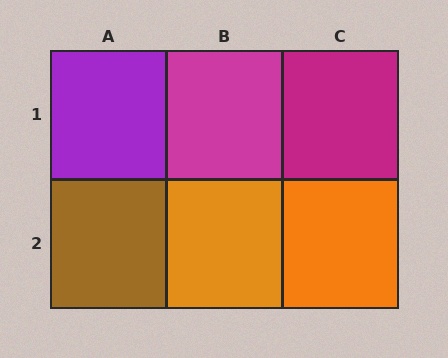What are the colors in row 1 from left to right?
Purple, magenta, magenta.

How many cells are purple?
1 cell is purple.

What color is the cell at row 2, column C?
Orange.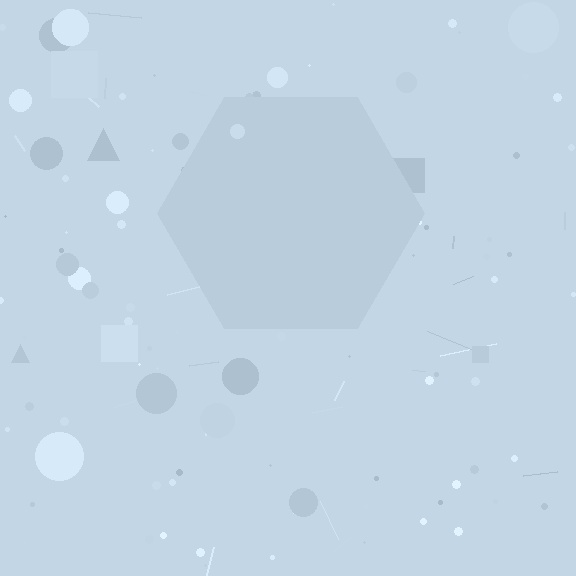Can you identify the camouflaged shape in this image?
The camouflaged shape is a hexagon.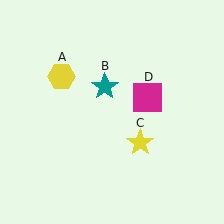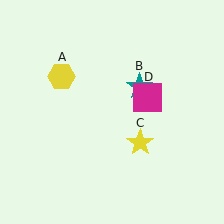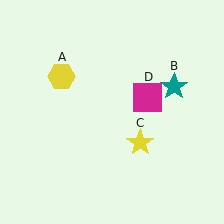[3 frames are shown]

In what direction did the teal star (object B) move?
The teal star (object B) moved right.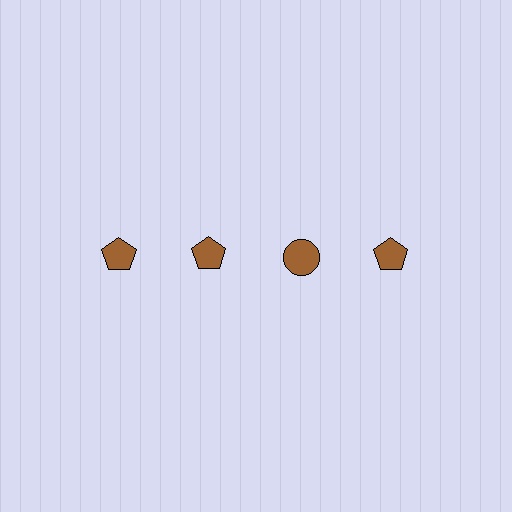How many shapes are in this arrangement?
There are 4 shapes arranged in a grid pattern.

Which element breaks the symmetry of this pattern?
The brown circle in the top row, center column breaks the symmetry. All other shapes are brown pentagons.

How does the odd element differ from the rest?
It has a different shape: circle instead of pentagon.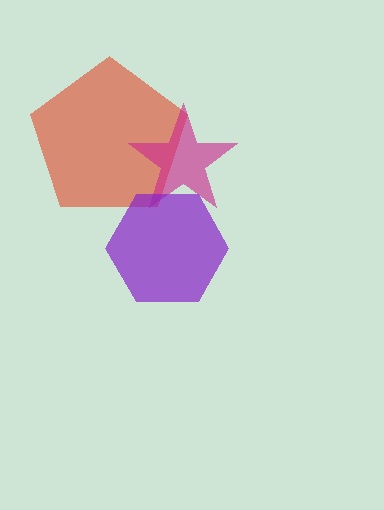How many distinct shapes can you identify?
There are 3 distinct shapes: a red pentagon, a magenta star, a purple hexagon.